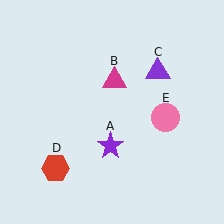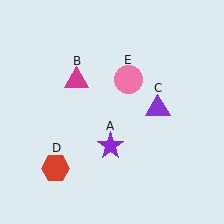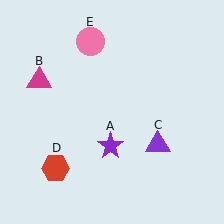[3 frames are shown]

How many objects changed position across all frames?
3 objects changed position: magenta triangle (object B), purple triangle (object C), pink circle (object E).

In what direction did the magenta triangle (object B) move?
The magenta triangle (object B) moved left.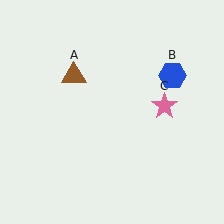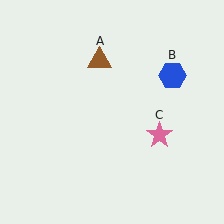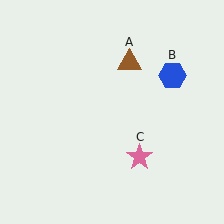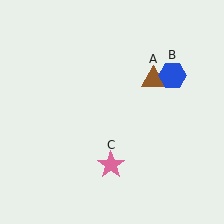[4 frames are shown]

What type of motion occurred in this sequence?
The brown triangle (object A), pink star (object C) rotated clockwise around the center of the scene.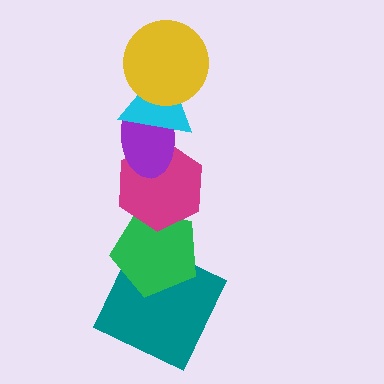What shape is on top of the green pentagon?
The magenta hexagon is on top of the green pentagon.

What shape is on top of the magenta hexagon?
The purple ellipse is on top of the magenta hexagon.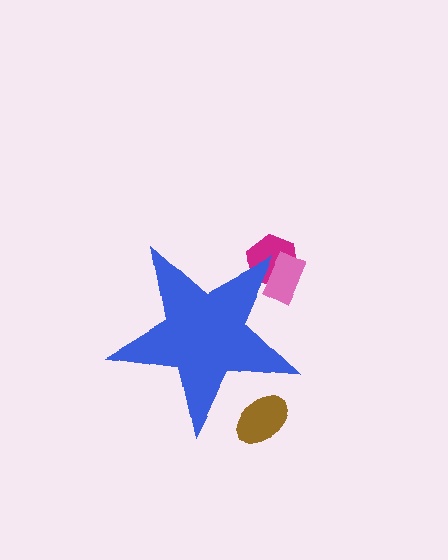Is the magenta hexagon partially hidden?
Yes, the magenta hexagon is partially hidden behind the blue star.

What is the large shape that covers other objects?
A blue star.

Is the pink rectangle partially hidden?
Yes, the pink rectangle is partially hidden behind the blue star.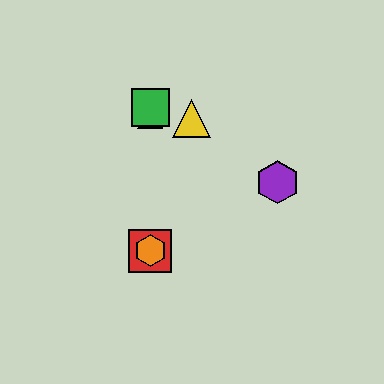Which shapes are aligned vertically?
The red square, the blue triangle, the green square, the orange hexagon are aligned vertically.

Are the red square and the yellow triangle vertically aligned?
No, the red square is at x≈150 and the yellow triangle is at x≈192.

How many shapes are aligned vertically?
4 shapes (the red square, the blue triangle, the green square, the orange hexagon) are aligned vertically.